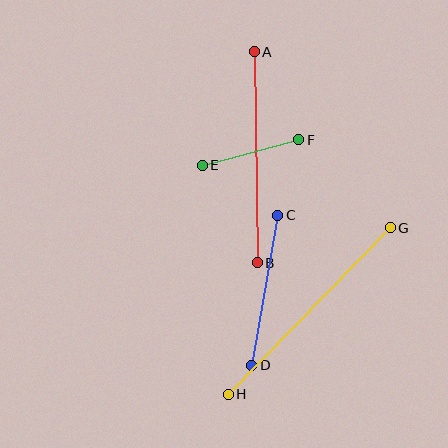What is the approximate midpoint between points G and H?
The midpoint is at approximately (309, 311) pixels.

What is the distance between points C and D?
The distance is approximately 152 pixels.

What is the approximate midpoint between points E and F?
The midpoint is at approximately (251, 152) pixels.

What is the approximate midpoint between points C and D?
The midpoint is at approximately (265, 290) pixels.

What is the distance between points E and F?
The distance is approximately 100 pixels.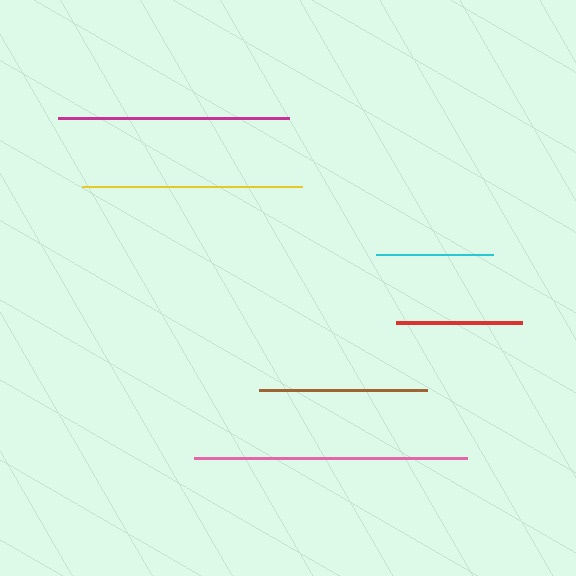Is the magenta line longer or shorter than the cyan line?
The magenta line is longer than the cyan line.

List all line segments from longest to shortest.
From longest to shortest: pink, magenta, yellow, brown, red, cyan.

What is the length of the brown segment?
The brown segment is approximately 169 pixels long.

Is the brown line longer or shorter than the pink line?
The pink line is longer than the brown line.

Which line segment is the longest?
The pink line is the longest at approximately 272 pixels.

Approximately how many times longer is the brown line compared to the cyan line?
The brown line is approximately 1.4 times the length of the cyan line.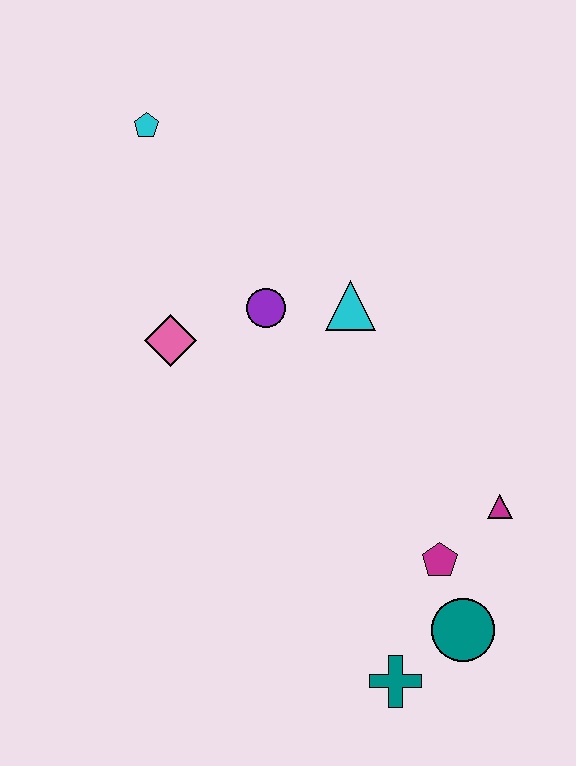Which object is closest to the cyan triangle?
The purple circle is closest to the cyan triangle.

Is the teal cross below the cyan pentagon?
Yes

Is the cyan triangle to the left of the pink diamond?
No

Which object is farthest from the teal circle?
The cyan pentagon is farthest from the teal circle.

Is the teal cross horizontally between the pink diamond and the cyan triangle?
No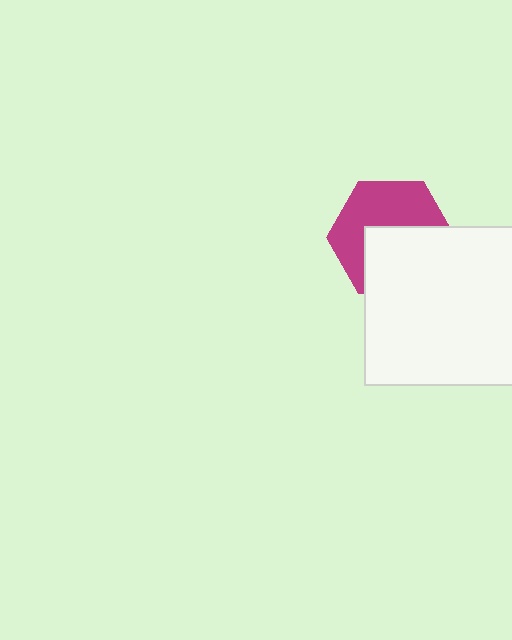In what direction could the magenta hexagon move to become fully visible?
The magenta hexagon could move up. That would shift it out from behind the white square entirely.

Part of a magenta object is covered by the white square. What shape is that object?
It is a hexagon.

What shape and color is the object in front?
The object in front is a white square.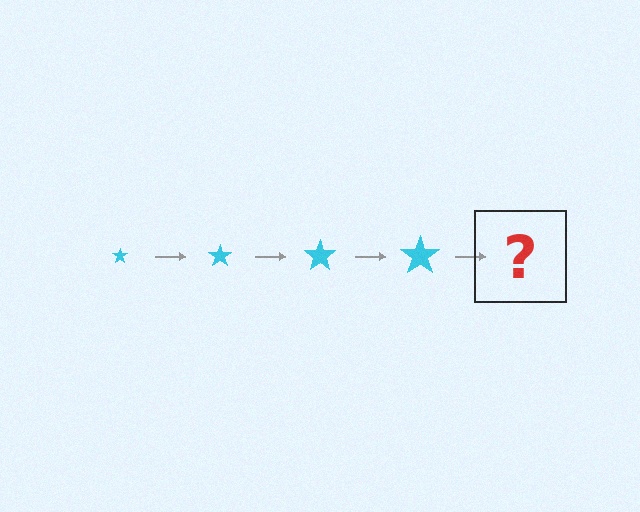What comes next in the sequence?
The next element should be a cyan star, larger than the previous one.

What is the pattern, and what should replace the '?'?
The pattern is that the star gets progressively larger each step. The '?' should be a cyan star, larger than the previous one.